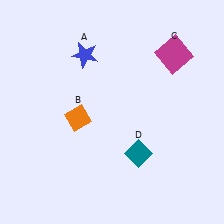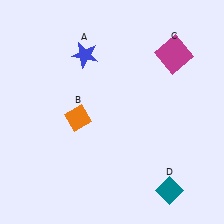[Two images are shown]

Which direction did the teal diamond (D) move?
The teal diamond (D) moved down.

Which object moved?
The teal diamond (D) moved down.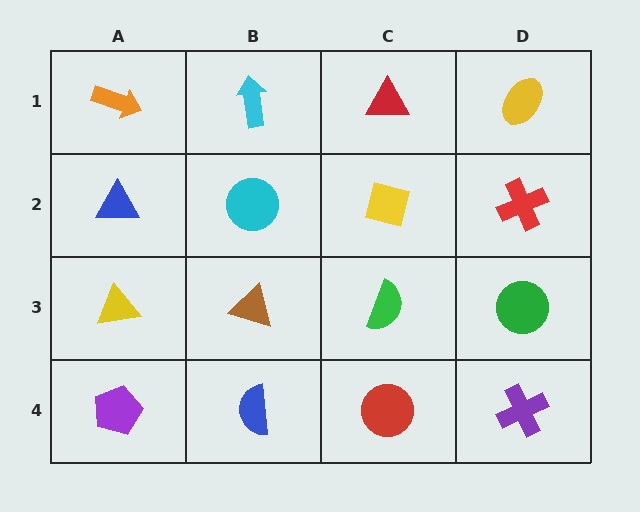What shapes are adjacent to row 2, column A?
An orange arrow (row 1, column A), a yellow triangle (row 3, column A), a cyan circle (row 2, column B).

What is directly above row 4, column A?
A yellow triangle.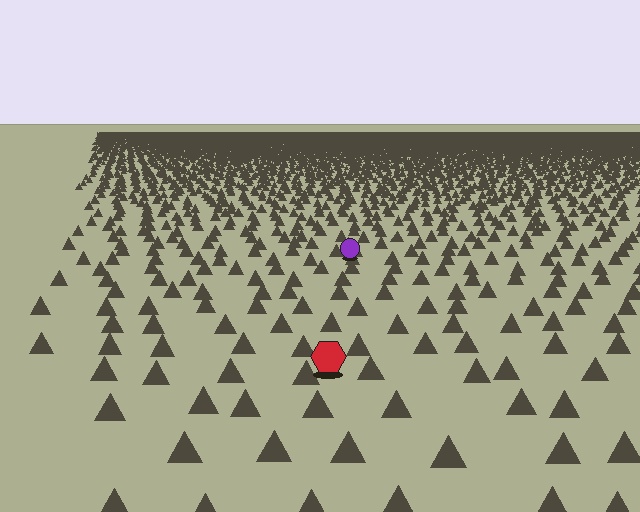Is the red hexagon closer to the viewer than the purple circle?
Yes. The red hexagon is closer — you can tell from the texture gradient: the ground texture is coarser near it.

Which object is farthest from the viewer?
The purple circle is farthest from the viewer. It appears smaller and the ground texture around it is denser.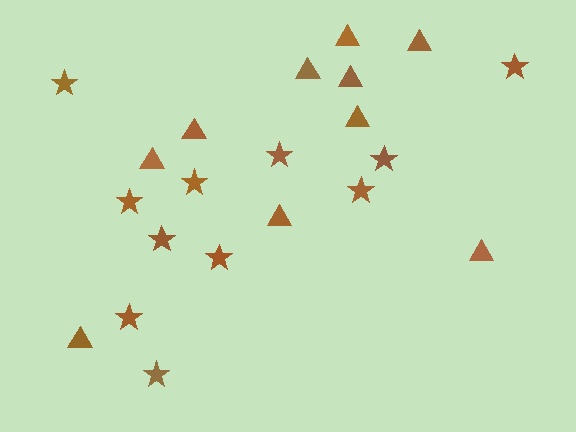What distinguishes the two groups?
There are 2 groups: one group of triangles (10) and one group of stars (11).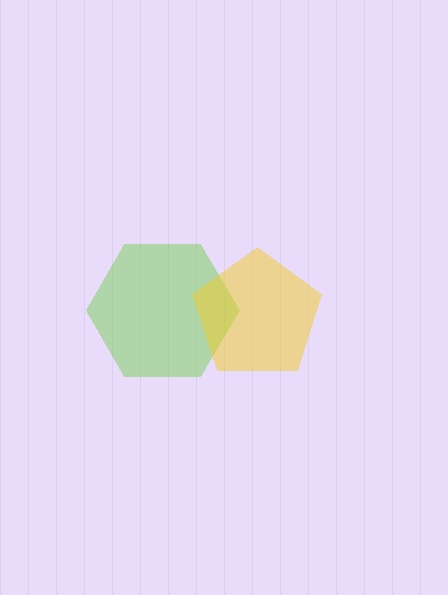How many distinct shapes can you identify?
There are 2 distinct shapes: a lime hexagon, a yellow pentagon.